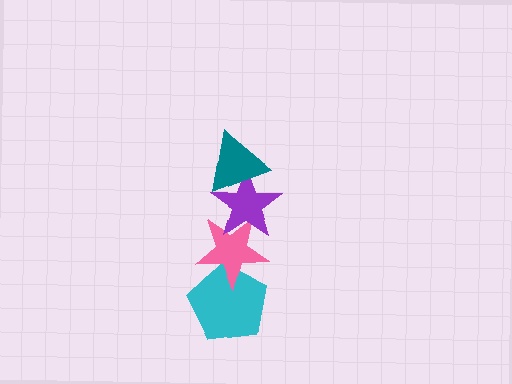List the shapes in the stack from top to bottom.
From top to bottom: the teal triangle, the purple star, the pink star, the cyan pentagon.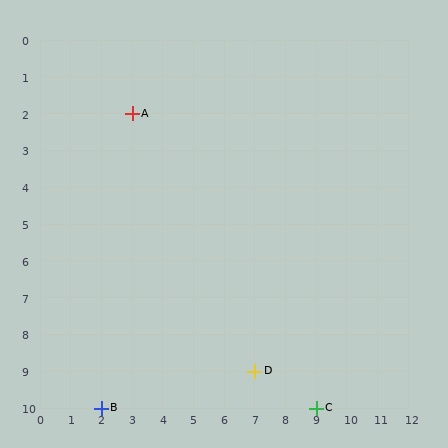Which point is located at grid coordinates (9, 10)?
Point C is at (9, 10).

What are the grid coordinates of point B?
Point B is at grid coordinates (2, 10).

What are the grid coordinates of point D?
Point D is at grid coordinates (7, 9).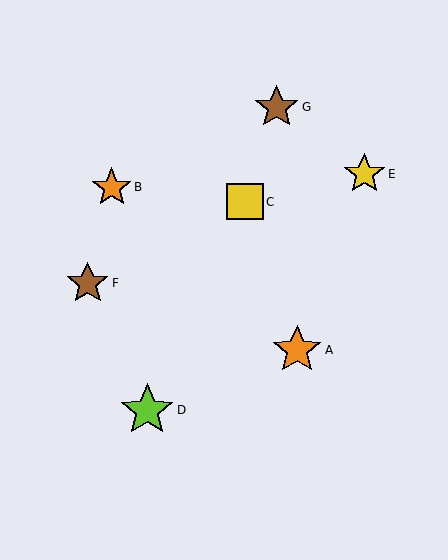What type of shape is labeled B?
Shape B is an orange star.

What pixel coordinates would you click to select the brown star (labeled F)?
Click at (88, 283) to select the brown star F.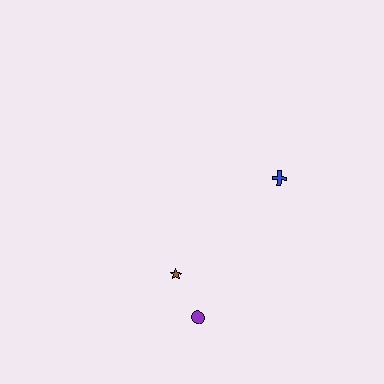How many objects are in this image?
There are 3 objects.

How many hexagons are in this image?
There are no hexagons.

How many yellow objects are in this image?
There are no yellow objects.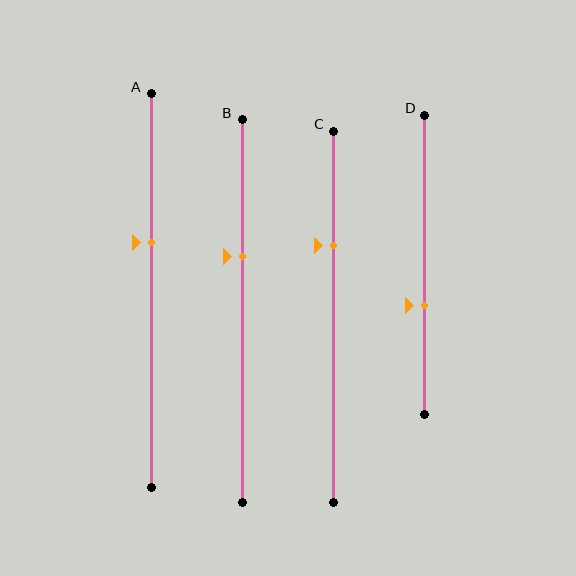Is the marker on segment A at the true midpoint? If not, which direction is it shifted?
No, the marker on segment A is shifted upward by about 12% of the segment length.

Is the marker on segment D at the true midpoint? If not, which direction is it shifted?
No, the marker on segment D is shifted downward by about 14% of the segment length.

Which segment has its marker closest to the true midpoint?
Segment A has its marker closest to the true midpoint.